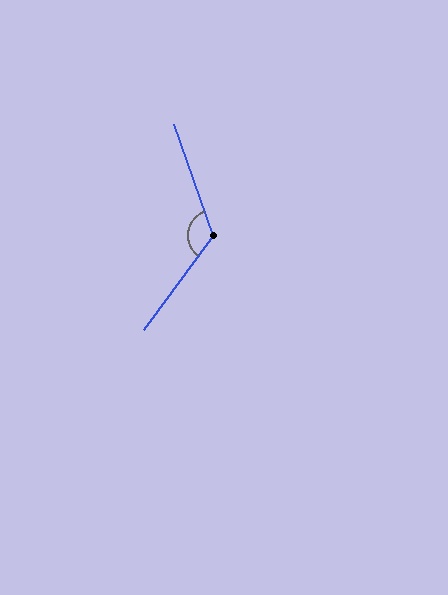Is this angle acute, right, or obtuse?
It is obtuse.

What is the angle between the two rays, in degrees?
Approximately 125 degrees.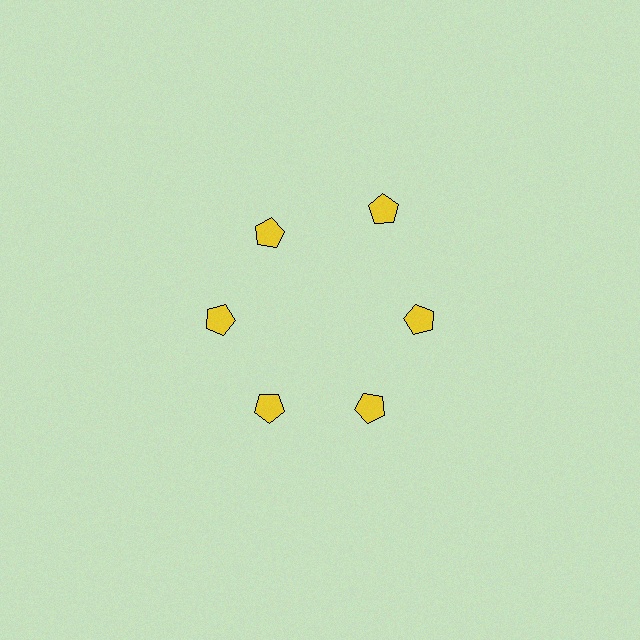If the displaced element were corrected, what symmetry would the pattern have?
It would have 6-fold rotational symmetry — the pattern would map onto itself every 60 degrees.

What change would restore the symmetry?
The symmetry would be restored by moving it inward, back onto the ring so that all 6 pentagons sit at equal angles and equal distance from the center.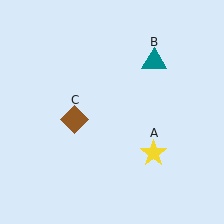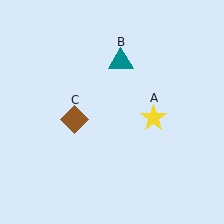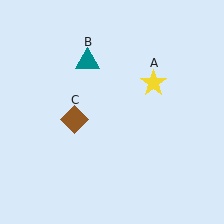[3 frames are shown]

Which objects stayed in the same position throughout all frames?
Brown diamond (object C) remained stationary.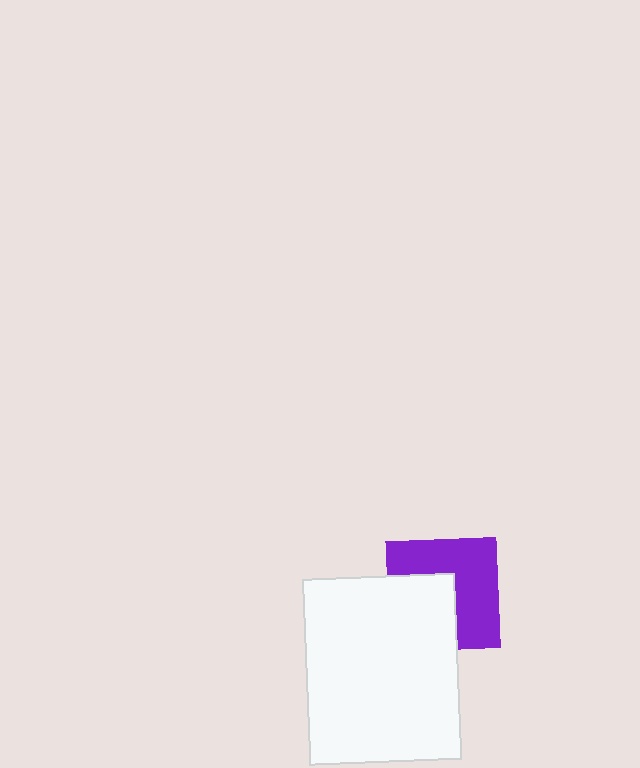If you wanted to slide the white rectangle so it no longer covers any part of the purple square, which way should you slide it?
Slide it toward the lower-left — that is the most direct way to separate the two shapes.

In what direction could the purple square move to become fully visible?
The purple square could move toward the upper-right. That would shift it out from behind the white rectangle entirely.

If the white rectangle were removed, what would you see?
You would see the complete purple square.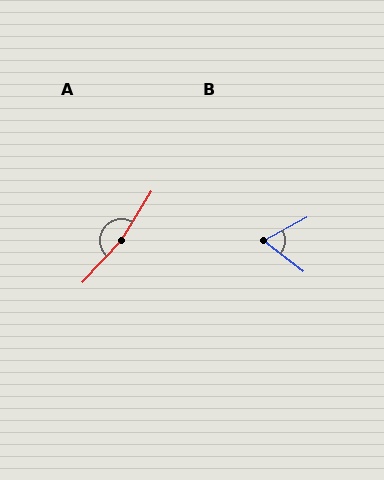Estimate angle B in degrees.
Approximately 66 degrees.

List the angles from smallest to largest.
B (66°), A (169°).